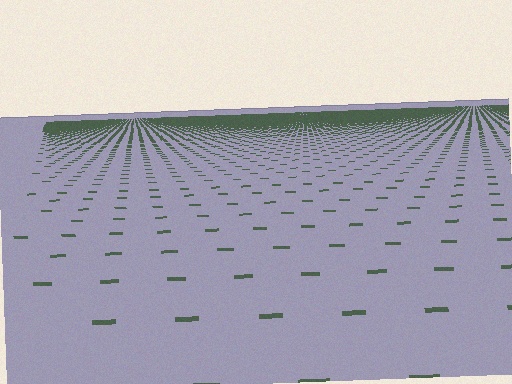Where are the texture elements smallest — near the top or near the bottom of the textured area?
Near the top.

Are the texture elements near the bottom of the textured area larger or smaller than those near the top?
Larger. Near the bottom, elements are closer to the viewer and appear at a bigger on-screen size.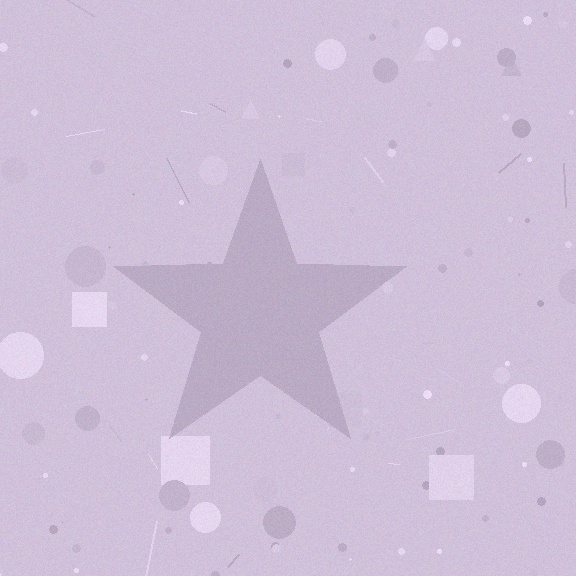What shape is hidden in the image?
A star is hidden in the image.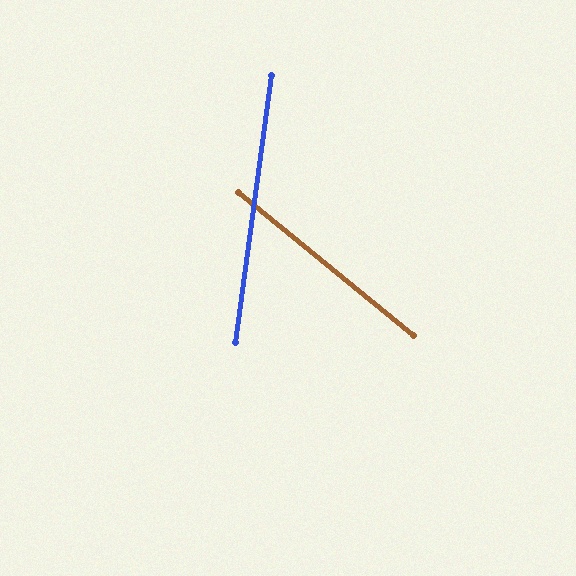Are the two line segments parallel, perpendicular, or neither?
Neither parallel nor perpendicular — they differ by about 58°.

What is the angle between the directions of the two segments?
Approximately 58 degrees.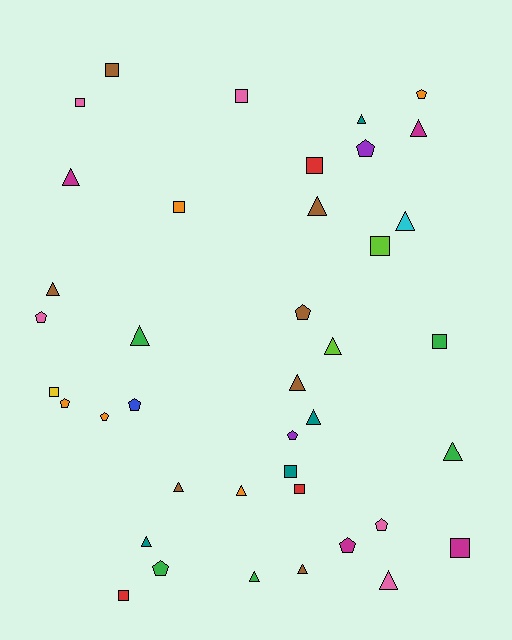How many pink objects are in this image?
There are 5 pink objects.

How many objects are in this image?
There are 40 objects.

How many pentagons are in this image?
There are 11 pentagons.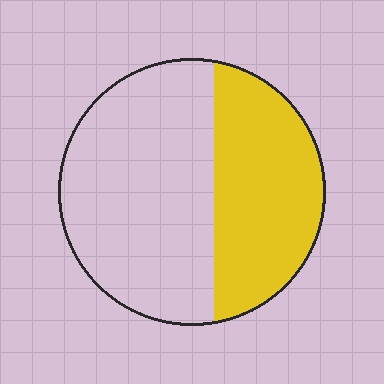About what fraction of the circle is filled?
About two fifths (2/5).